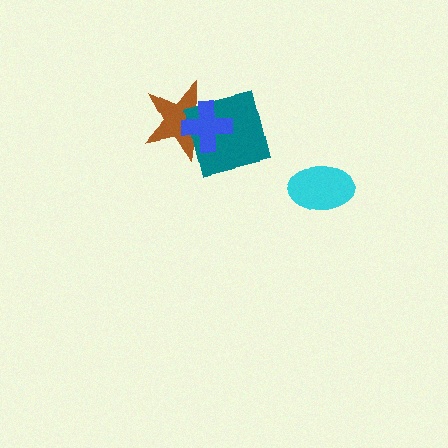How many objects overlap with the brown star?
2 objects overlap with the brown star.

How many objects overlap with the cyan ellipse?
0 objects overlap with the cyan ellipse.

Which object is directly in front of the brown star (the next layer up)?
The teal square is directly in front of the brown star.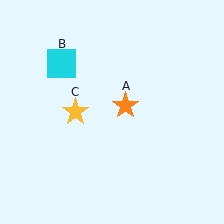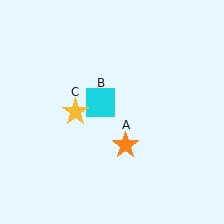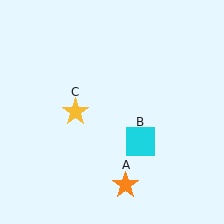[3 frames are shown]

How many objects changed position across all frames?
2 objects changed position: orange star (object A), cyan square (object B).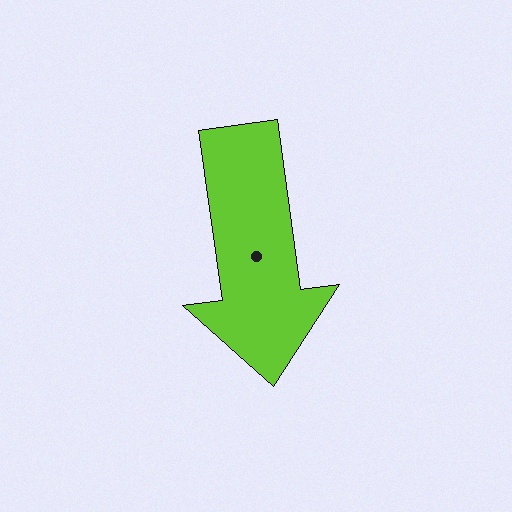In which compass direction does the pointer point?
South.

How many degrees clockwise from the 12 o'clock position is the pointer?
Approximately 172 degrees.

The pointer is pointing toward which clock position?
Roughly 6 o'clock.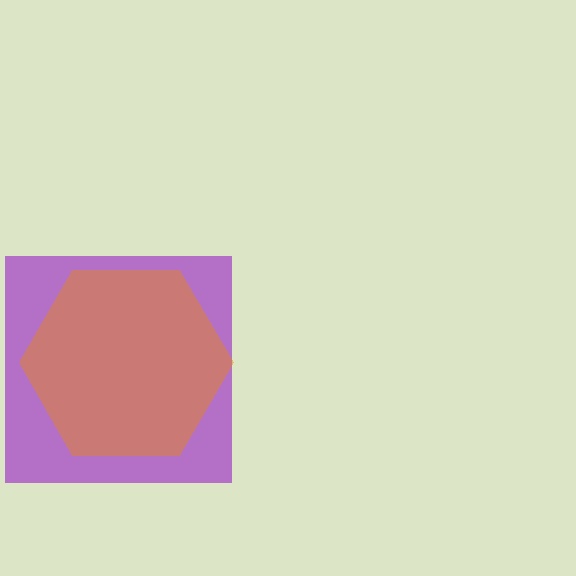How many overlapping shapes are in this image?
There are 2 overlapping shapes in the image.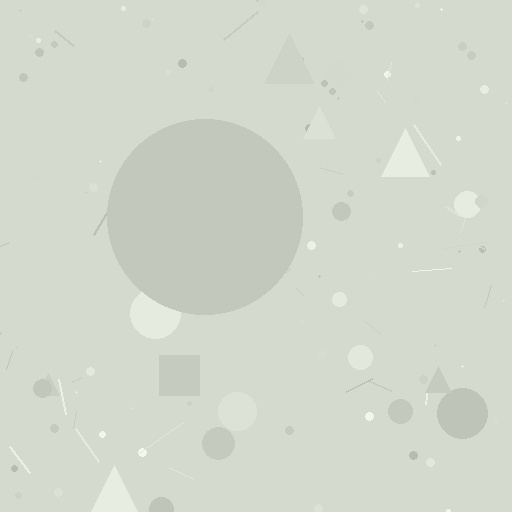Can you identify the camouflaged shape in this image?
The camouflaged shape is a circle.